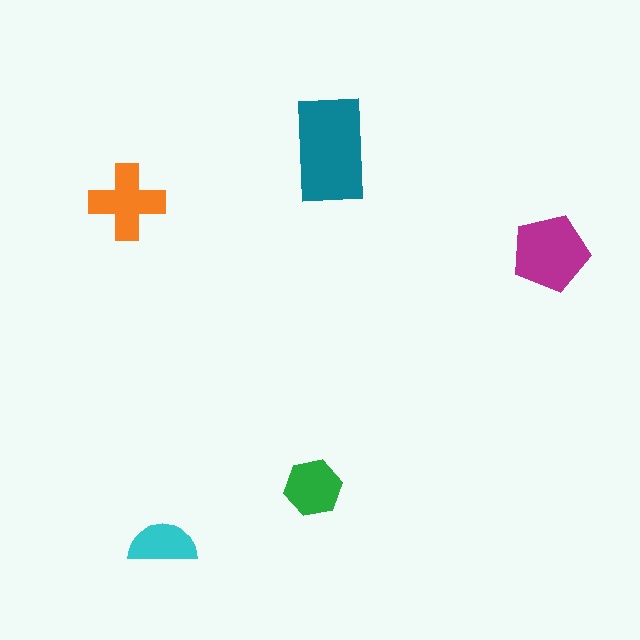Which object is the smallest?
The cyan semicircle.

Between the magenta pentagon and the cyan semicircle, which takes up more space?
The magenta pentagon.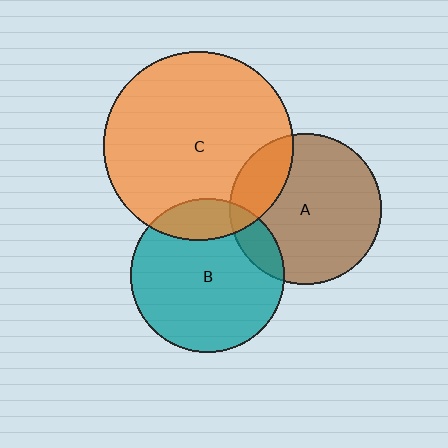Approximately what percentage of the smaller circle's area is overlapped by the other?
Approximately 15%.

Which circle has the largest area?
Circle C (orange).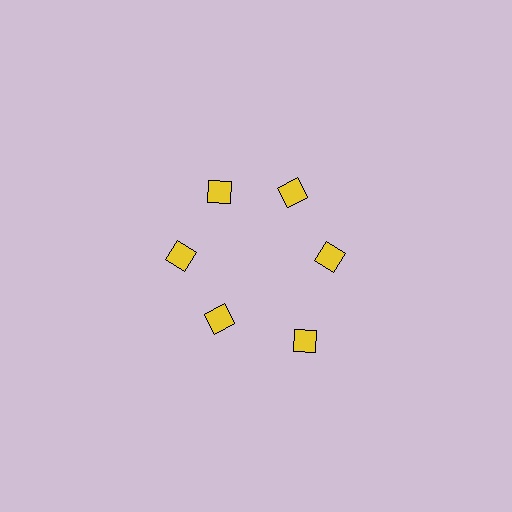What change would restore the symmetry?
The symmetry would be restored by moving it inward, back onto the ring so that all 6 diamonds sit at equal angles and equal distance from the center.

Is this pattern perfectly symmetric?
No. The 6 yellow diamonds are arranged in a ring, but one element near the 5 o'clock position is pushed outward from the center, breaking the 6-fold rotational symmetry.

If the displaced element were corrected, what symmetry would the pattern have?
It would have 6-fold rotational symmetry — the pattern would map onto itself every 60 degrees.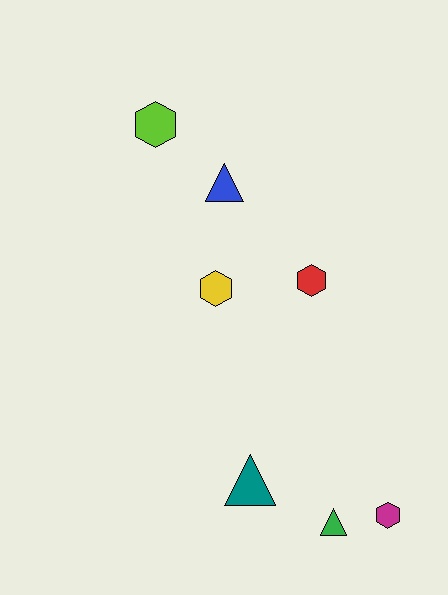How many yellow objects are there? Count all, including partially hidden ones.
There is 1 yellow object.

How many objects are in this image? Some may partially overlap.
There are 7 objects.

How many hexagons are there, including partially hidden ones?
There are 4 hexagons.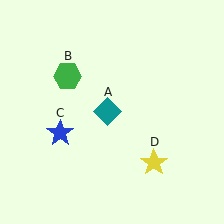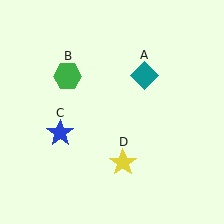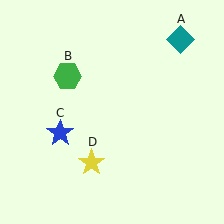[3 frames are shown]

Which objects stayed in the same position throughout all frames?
Green hexagon (object B) and blue star (object C) remained stationary.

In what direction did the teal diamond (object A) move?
The teal diamond (object A) moved up and to the right.